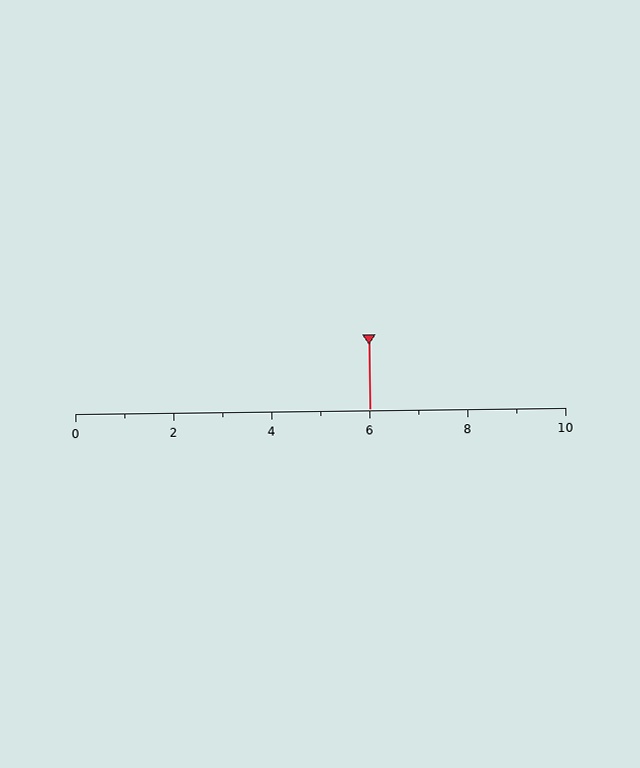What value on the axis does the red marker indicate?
The marker indicates approximately 6.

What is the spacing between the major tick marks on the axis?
The major ticks are spaced 2 apart.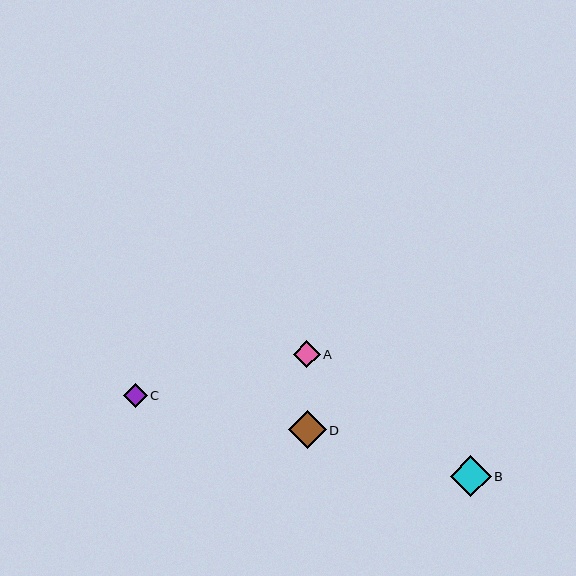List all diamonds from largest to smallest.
From largest to smallest: B, D, A, C.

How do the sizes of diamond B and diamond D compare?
Diamond B and diamond D are approximately the same size.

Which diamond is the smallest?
Diamond C is the smallest with a size of approximately 24 pixels.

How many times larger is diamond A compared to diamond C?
Diamond A is approximately 1.1 times the size of diamond C.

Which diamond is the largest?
Diamond B is the largest with a size of approximately 41 pixels.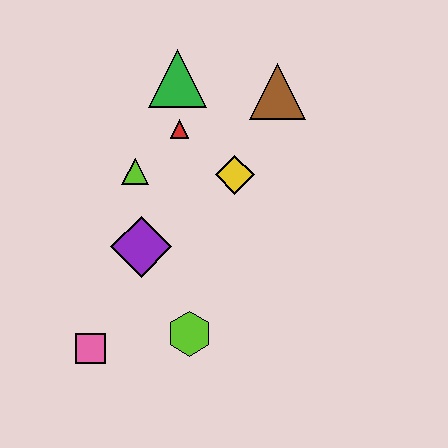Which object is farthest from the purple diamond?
The brown triangle is farthest from the purple diamond.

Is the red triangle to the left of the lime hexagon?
Yes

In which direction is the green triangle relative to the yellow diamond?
The green triangle is above the yellow diamond.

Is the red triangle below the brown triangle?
Yes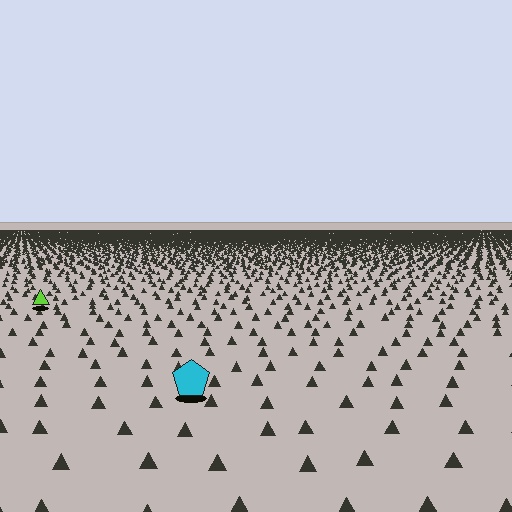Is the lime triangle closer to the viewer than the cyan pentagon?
No. The cyan pentagon is closer — you can tell from the texture gradient: the ground texture is coarser near it.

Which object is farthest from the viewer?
The lime triangle is farthest from the viewer. It appears smaller and the ground texture around it is denser.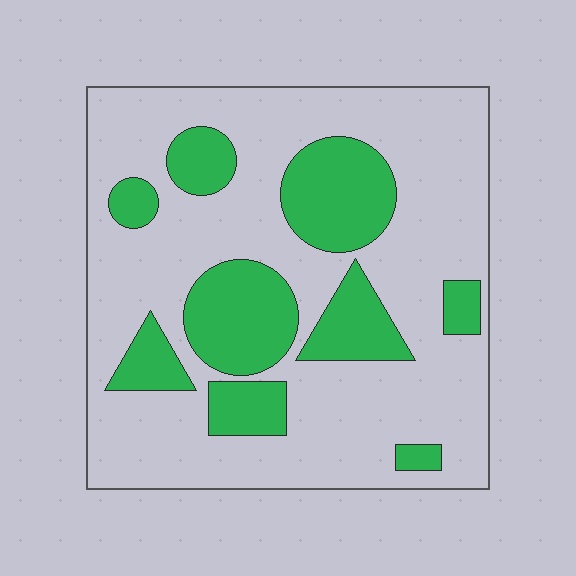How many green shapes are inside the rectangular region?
9.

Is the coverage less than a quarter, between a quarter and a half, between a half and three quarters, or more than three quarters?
Between a quarter and a half.